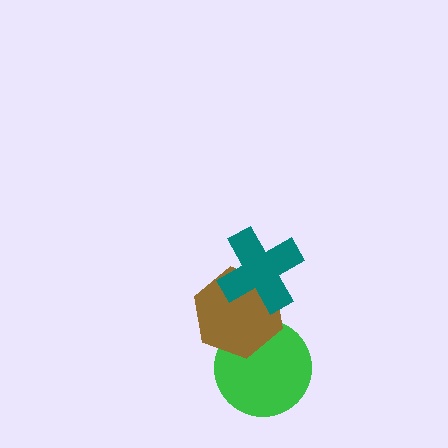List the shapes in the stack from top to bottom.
From top to bottom: the teal cross, the brown hexagon, the green circle.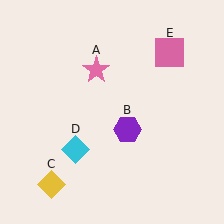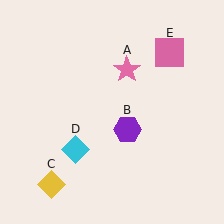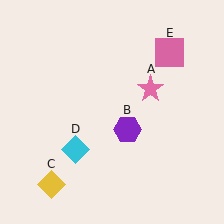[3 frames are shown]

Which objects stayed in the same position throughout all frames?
Purple hexagon (object B) and yellow diamond (object C) and cyan diamond (object D) and pink square (object E) remained stationary.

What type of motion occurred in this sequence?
The pink star (object A) rotated clockwise around the center of the scene.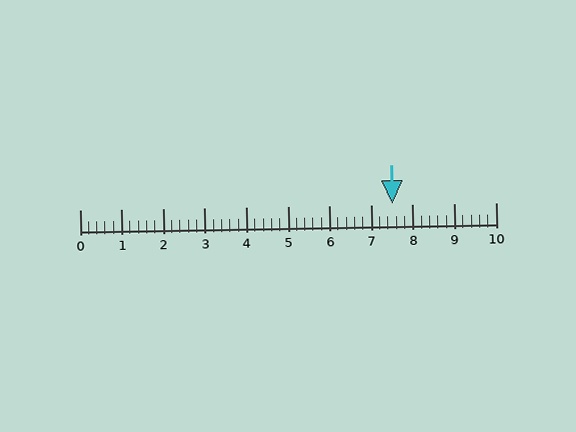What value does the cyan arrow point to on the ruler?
The cyan arrow points to approximately 7.5.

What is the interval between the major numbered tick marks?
The major tick marks are spaced 1 units apart.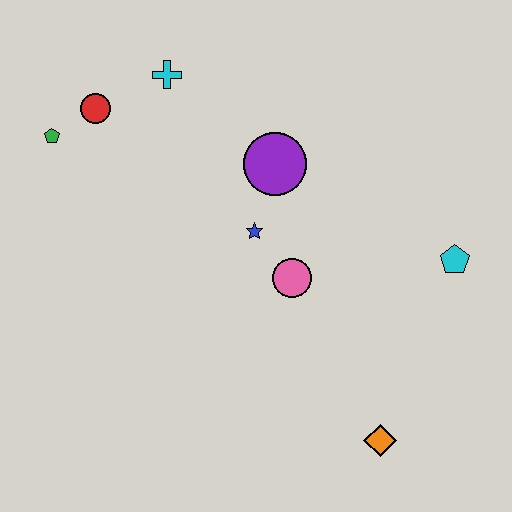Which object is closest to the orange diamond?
The pink circle is closest to the orange diamond.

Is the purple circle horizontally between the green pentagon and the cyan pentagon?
Yes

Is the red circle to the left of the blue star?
Yes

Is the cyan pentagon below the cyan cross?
Yes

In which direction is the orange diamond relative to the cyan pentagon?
The orange diamond is below the cyan pentagon.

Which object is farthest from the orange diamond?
The green pentagon is farthest from the orange diamond.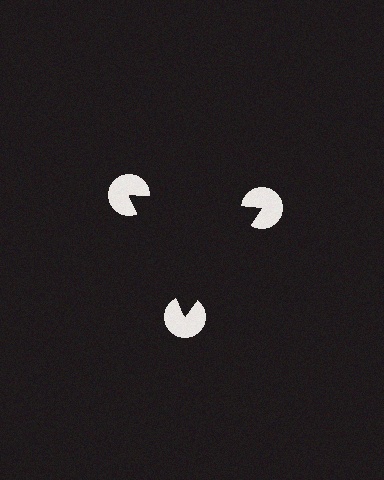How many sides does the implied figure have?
3 sides.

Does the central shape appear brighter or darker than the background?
It typically appears slightly darker than the background, even though no actual brightness change is drawn.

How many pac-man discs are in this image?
There are 3 — one at each vertex of the illusory triangle.